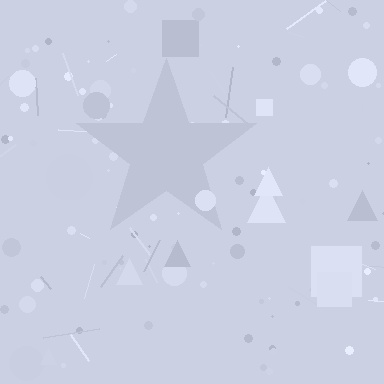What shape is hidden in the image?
A star is hidden in the image.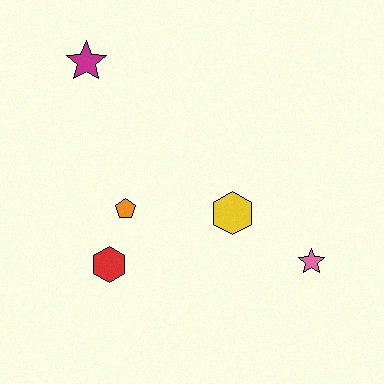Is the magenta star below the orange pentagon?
No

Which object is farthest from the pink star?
The magenta star is farthest from the pink star.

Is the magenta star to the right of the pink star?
No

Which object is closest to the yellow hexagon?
The pink star is closest to the yellow hexagon.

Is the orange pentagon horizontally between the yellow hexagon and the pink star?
No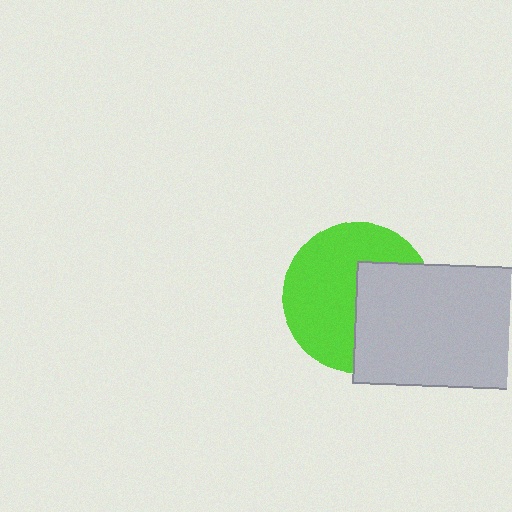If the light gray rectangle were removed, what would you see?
You would see the complete lime circle.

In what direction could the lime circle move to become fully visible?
The lime circle could move left. That would shift it out from behind the light gray rectangle entirely.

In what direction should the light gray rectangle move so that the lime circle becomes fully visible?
The light gray rectangle should move right. That is the shortest direction to clear the overlap and leave the lime circle fully visible.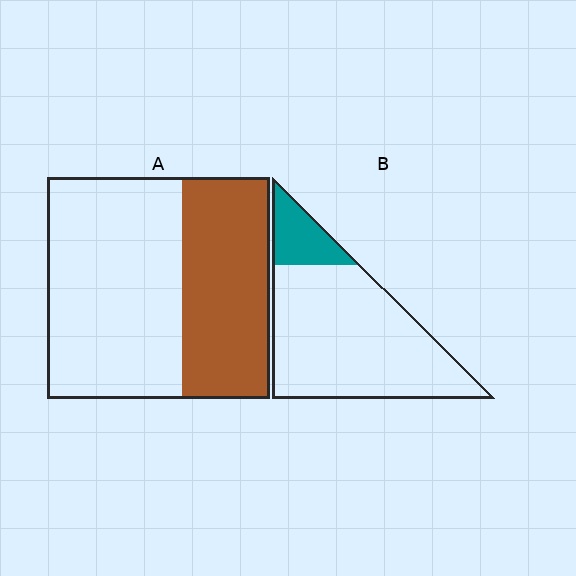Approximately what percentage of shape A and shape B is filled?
A is approximately 40% and B is approximately 15%.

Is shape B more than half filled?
No.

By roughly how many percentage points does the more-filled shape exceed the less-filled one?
By roughly 25 percentage points (A over B).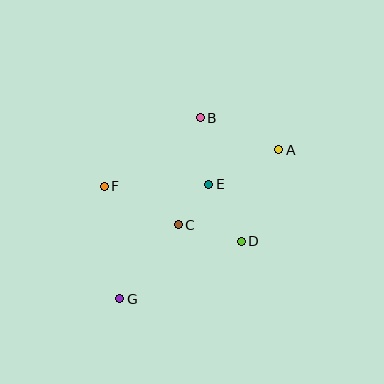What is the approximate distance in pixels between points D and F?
The distance between D and F is approximately 148 pixels.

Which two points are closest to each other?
Points C and E are closest to each other.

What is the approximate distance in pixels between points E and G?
The distance between E and G is approximately 145 pixels.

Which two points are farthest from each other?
Points A and G are farthest from each other.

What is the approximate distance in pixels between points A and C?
The distance between A and C is approximately 126 pixels.